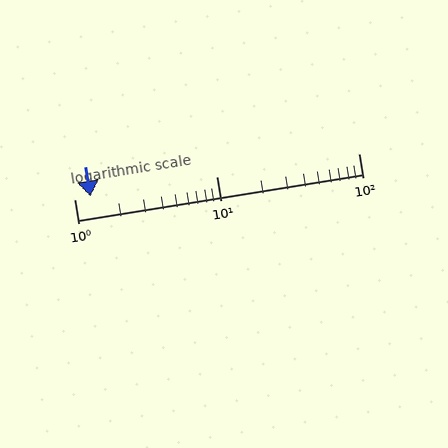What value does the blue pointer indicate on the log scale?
The pointer indicates approximately 1.3.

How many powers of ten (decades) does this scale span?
The scale spans 2 decades, from 1 to 100.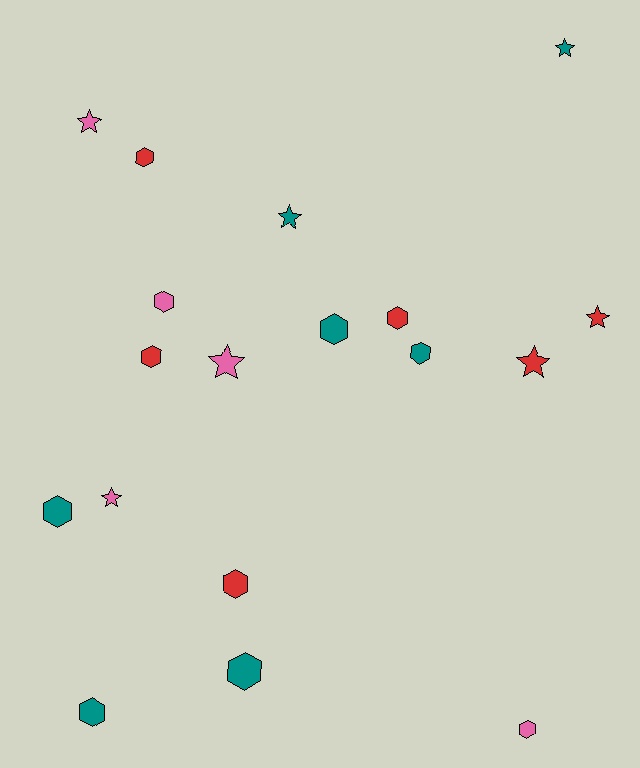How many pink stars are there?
There are 3 pink stars.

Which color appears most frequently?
Teal, with 7 objects.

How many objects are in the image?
There are 18 objects.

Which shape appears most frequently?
Hexagon, with 11 objects.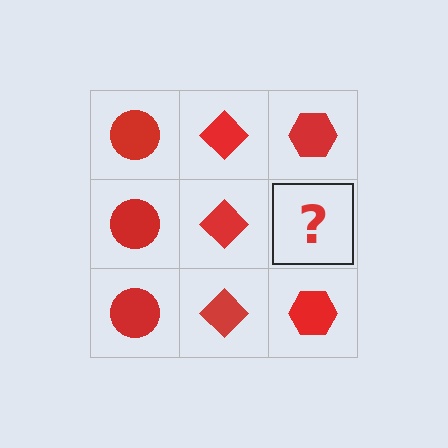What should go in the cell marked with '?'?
The missing cell should contain a red hexagon.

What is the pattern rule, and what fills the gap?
The rule is that each column has a consistent shape. The gap should be filled with a red hexagon.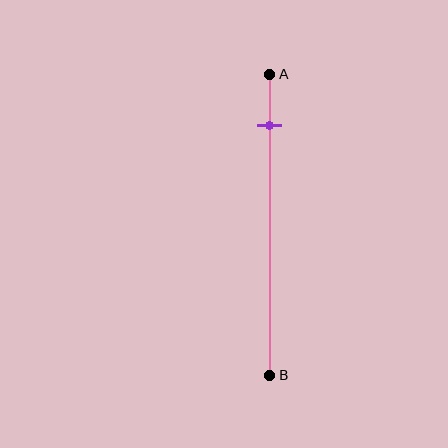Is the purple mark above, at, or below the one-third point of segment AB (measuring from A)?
The purple mark is above the one-third point of segment AB.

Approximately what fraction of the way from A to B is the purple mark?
The purple mark is approximately 15% of the way from A to B.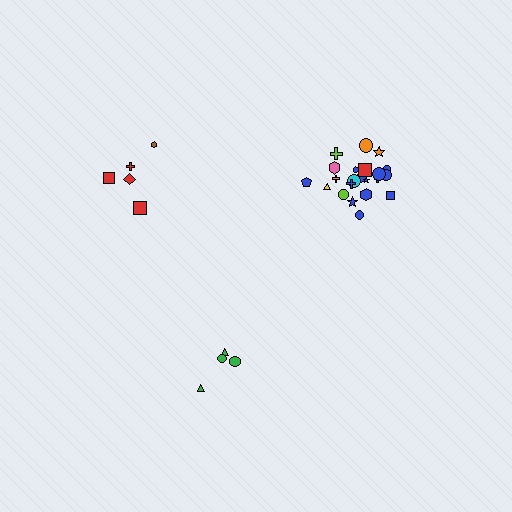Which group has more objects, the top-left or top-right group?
The top-right group.